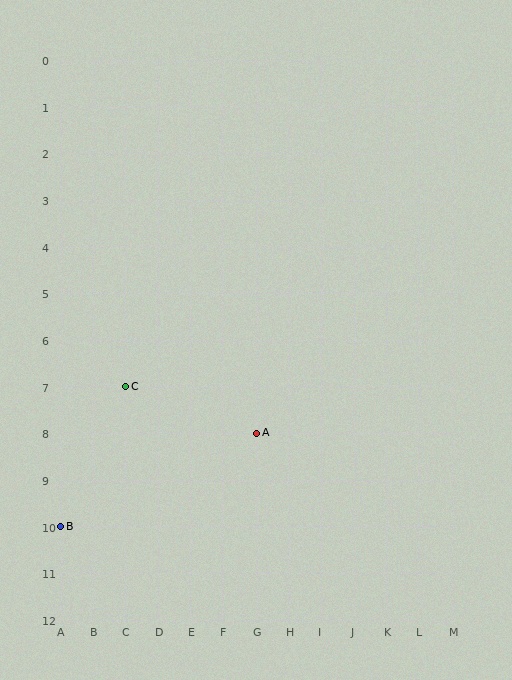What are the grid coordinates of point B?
Point B is at grid coordinates (A, 10).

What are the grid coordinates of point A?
Point A is at grid coordinates (G, 8).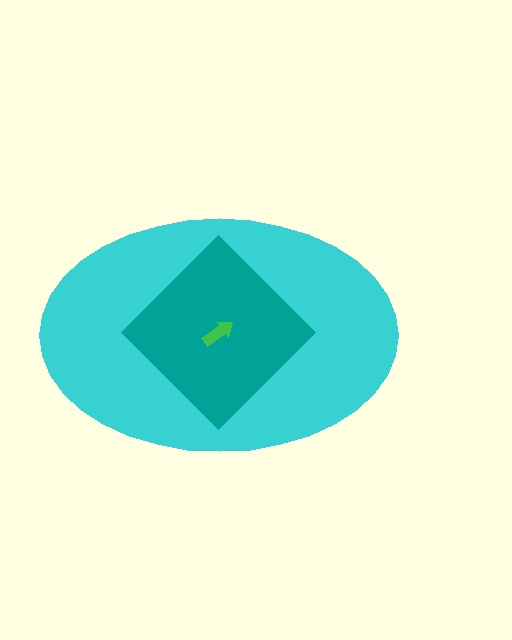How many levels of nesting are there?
3.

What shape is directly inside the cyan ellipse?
The teal diamond.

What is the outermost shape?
The cyan ellipse.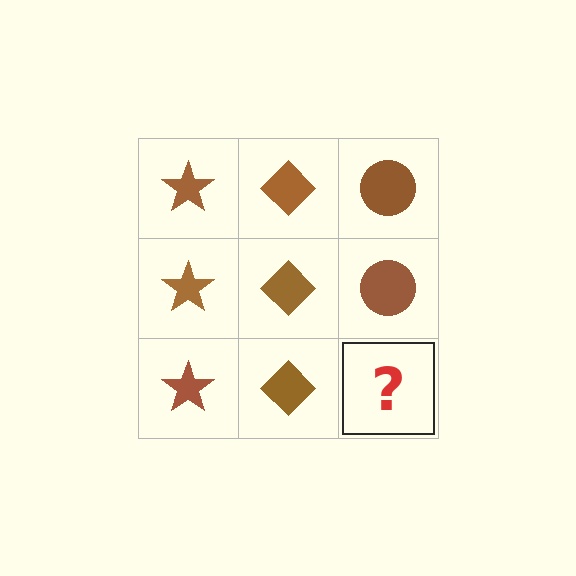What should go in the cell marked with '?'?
The missing cell should contain a brown circle.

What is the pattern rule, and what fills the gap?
The rule is that each column has a consistent shape. The gap should be filled with a brown circle.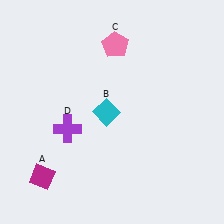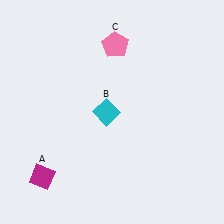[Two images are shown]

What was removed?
The purple cross (D) was removed in Image 2.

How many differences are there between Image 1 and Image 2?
There is 1 difference between the two images.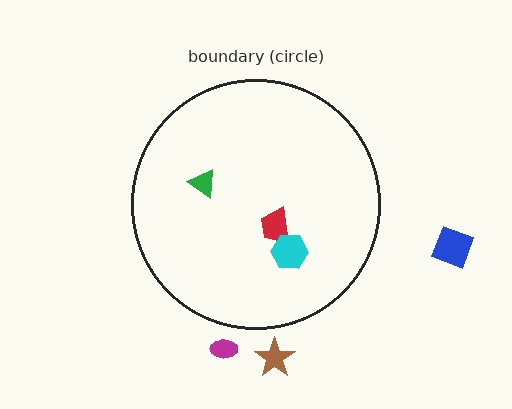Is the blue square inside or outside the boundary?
Outside.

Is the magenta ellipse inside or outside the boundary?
Outside.